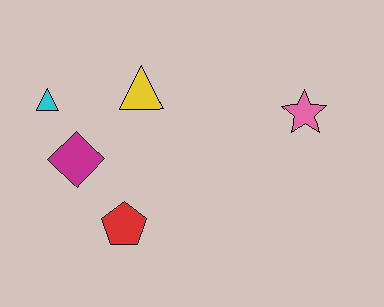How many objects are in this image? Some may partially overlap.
There are 5 objects.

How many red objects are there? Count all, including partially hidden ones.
There is 1 red object.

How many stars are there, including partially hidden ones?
There is 1 star.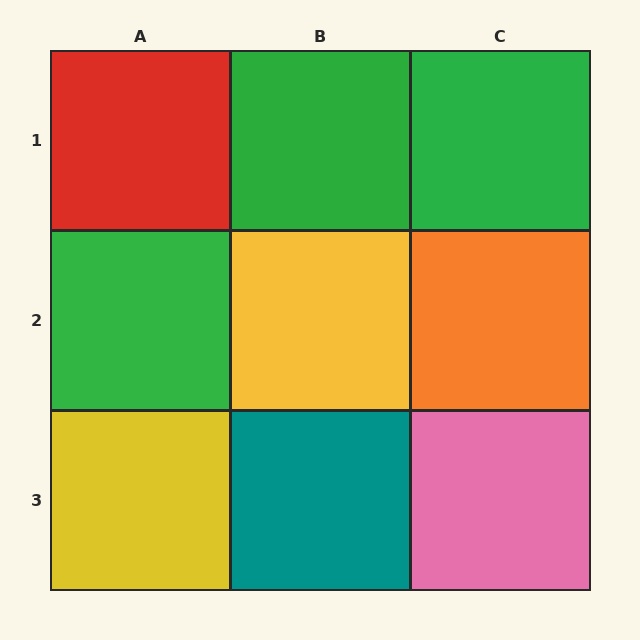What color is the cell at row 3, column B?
Teal.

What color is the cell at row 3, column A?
Yellow.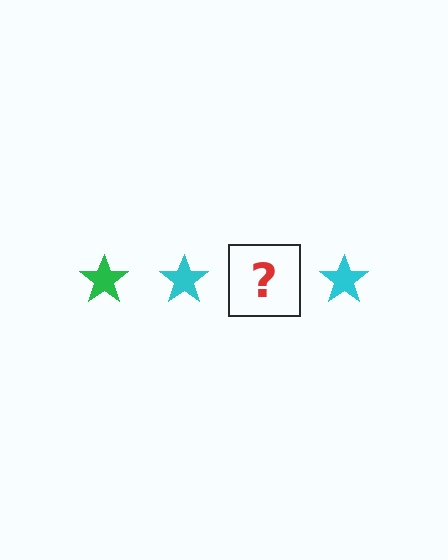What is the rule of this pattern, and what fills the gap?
The rule is that the pattern cycles through green, cyan stars. The gap should be filled with a green star.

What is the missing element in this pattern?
The missing element is a green star.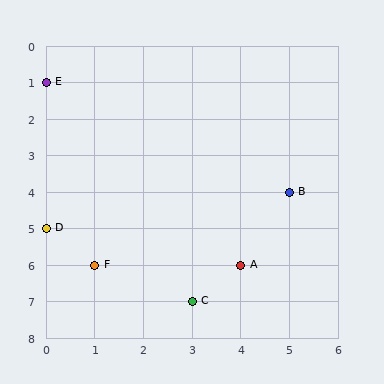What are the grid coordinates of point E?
Point E is at grid coordinates (0, 1).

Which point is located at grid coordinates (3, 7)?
Point C is at (3, 7).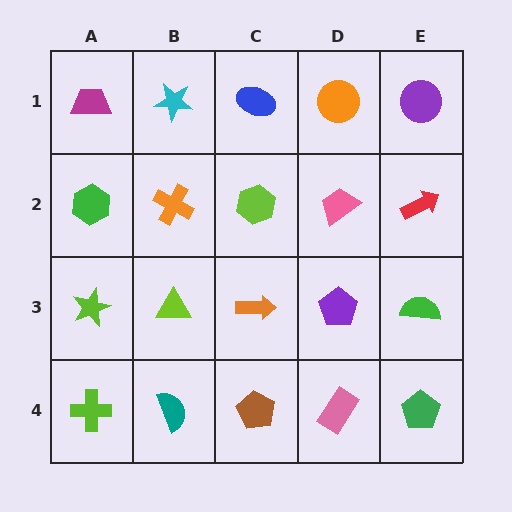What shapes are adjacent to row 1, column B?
An orange cross (row 2, column B), a magenta trapezoid (row 1, column A), a blue ellipse (row 1, column C).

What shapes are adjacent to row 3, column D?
A pink trapezoid (row 2, column D), a pink rectangle (row 4, column D), an orange arrow (row 3, column C), a green semicircle (row 3, column E).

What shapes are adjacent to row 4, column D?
A purple pentagon (row 3, column D), a brown pentagon (row 4, column C), a green pentagon (row 4, column E).